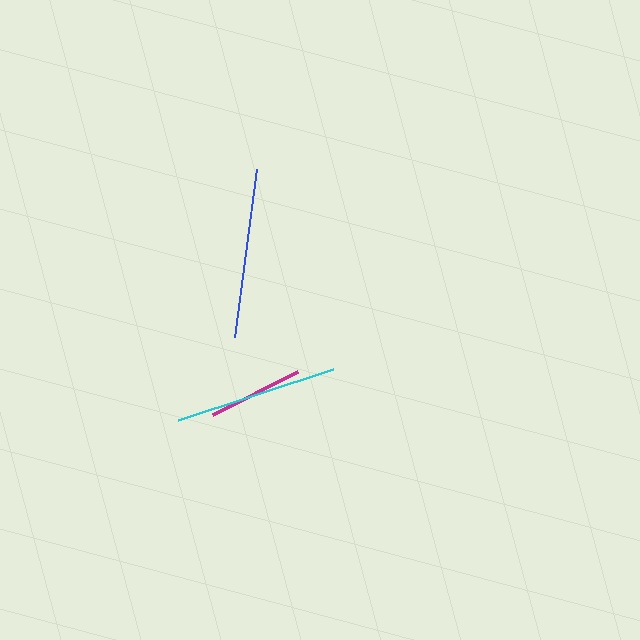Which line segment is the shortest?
The magenta line is the shortest at approximately 95 pixels.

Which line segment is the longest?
The blue line is the longest at approximately 169 pixels.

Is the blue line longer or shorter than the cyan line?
The blue line is longer than the cyan line.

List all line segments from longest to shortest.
From longest to shortest: blue, cyan, magenta.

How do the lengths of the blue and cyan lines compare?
The blue and cyan lines are approximately the same length.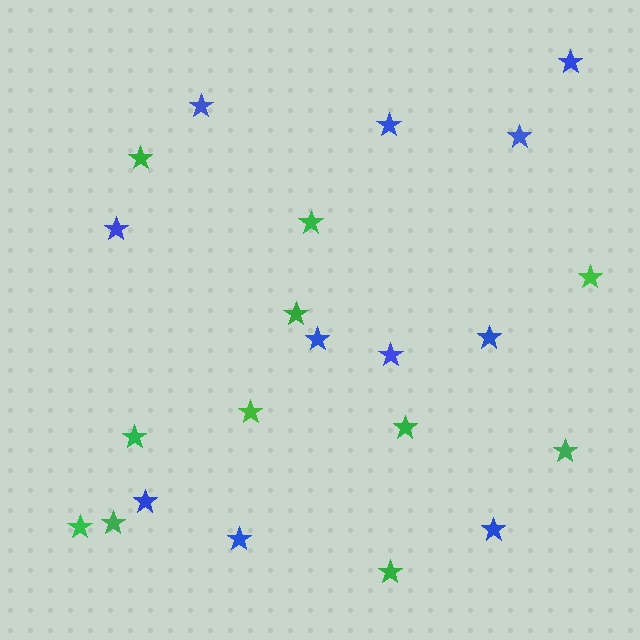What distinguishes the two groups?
There are 2 groups: one group of green stars (11) and one group of blue stars (11).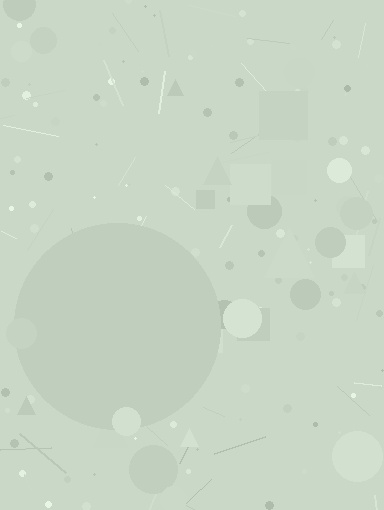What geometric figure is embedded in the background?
A circle is embedded in the background.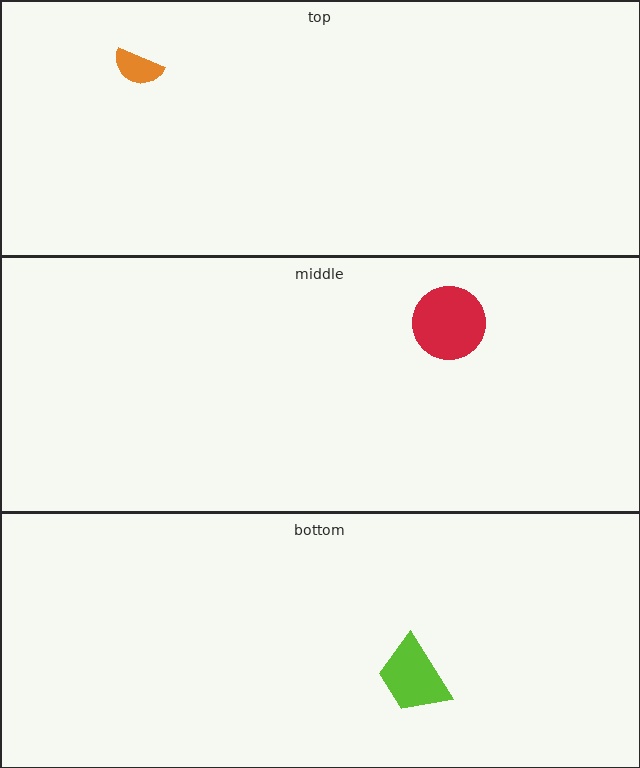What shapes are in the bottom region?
The lime trapezoid.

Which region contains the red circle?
The middle region.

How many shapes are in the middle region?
1.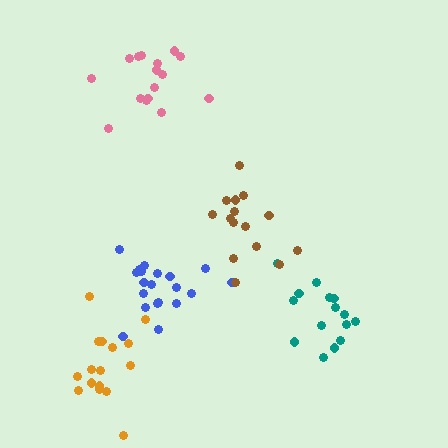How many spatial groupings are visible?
There are 5 spatial groupings.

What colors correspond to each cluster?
The clusters are colored: pink, blue, teal, orange, brown.